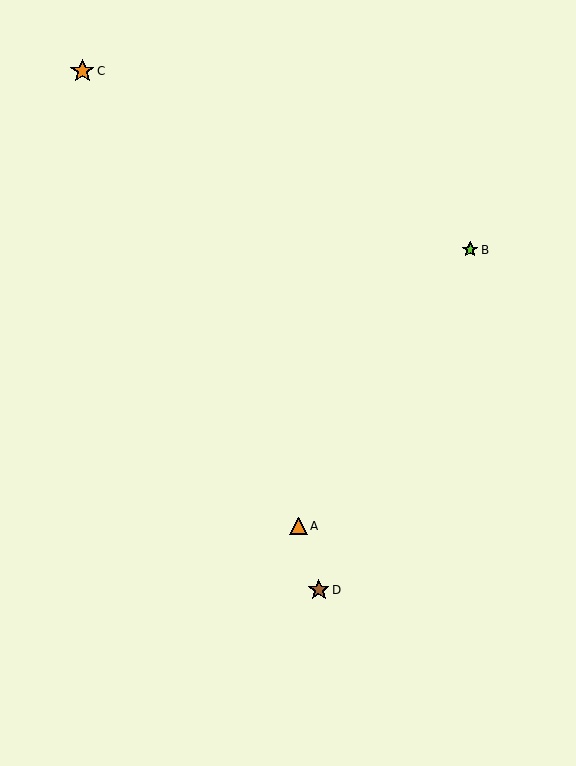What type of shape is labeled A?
Shape A is an orange triangle.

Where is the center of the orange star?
The center of the orange star is at (82, 71).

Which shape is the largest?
The orange star (labeled C) is the largest.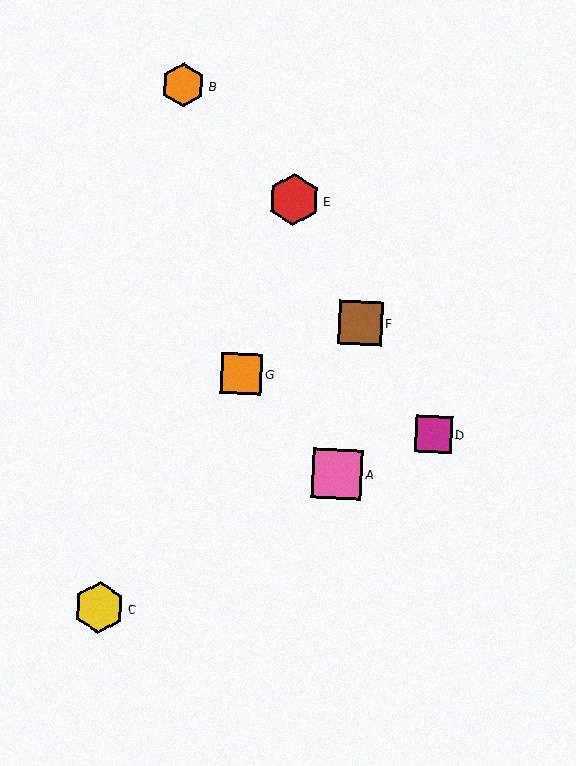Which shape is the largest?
The red hexagon (labeled E) is the largest.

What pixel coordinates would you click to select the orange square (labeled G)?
Click at (242, 374) to select the orange square G.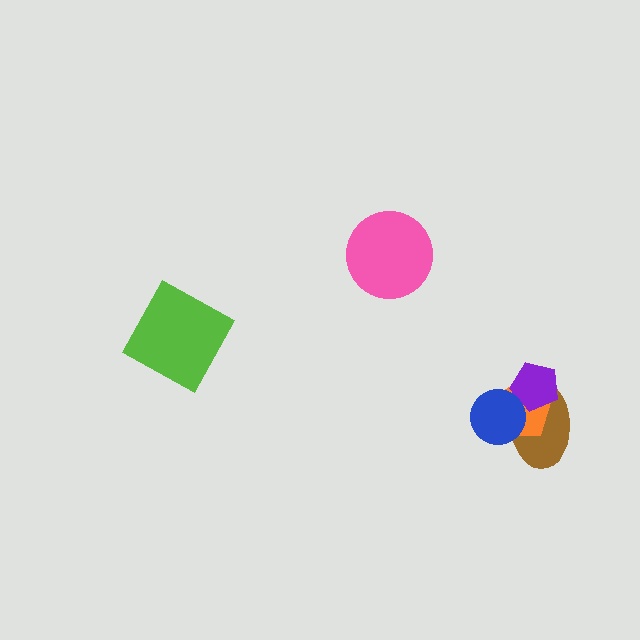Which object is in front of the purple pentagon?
The blue circle is in front of the purple pentagon.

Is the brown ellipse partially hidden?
Yes, it is partially covered by another shape.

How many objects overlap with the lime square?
0 objects overlap with the lime square.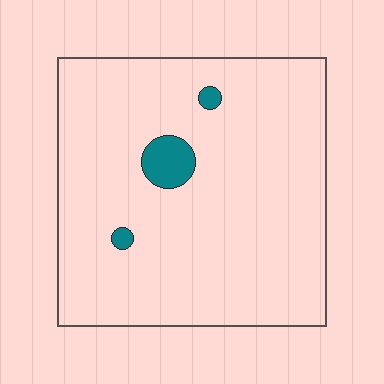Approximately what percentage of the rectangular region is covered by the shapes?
Approximately 5%.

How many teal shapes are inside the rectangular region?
3.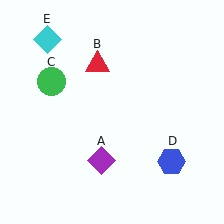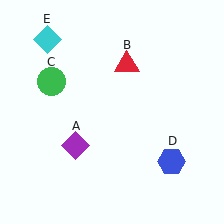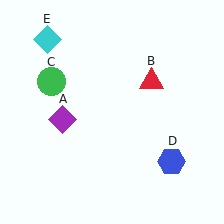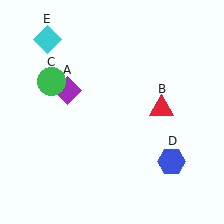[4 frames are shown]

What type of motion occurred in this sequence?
The purple diamond (object A), red triangle (object B) rotated clockwise around the center of the scene.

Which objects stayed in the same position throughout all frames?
Green circle (object C) and blue hexagon (object D) and cyan diamond (object E) remained stationary.